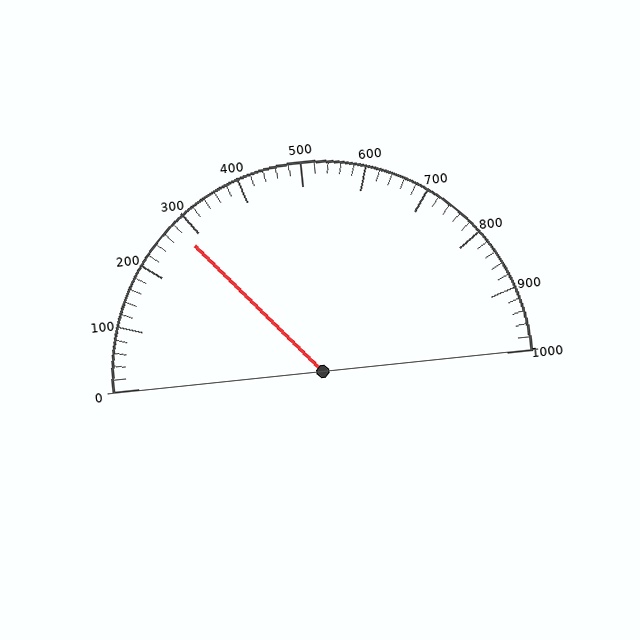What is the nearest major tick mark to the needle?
The nearest major tick mark is 300.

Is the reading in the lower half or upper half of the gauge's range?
The reading is in the lower half of the range (0 to 1000).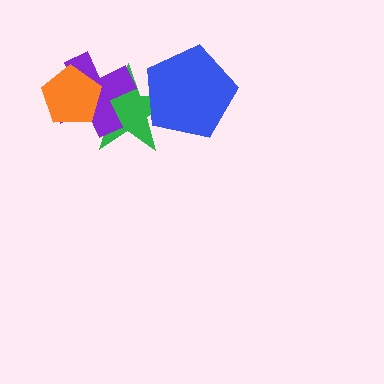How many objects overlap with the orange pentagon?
2 objects overlap with the orange pentagon.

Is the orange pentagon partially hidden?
No, no other shape covers it.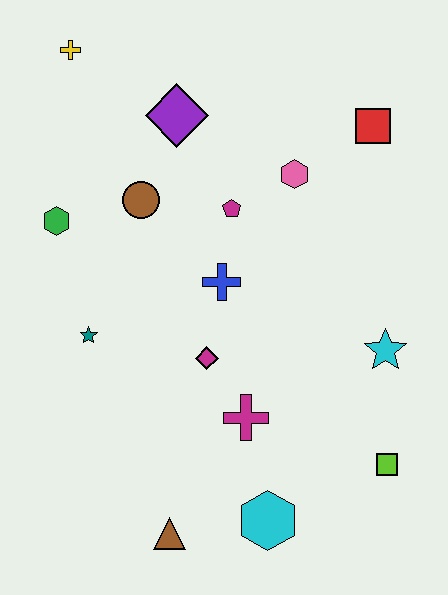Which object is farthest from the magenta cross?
The yellow cross is farthest from the magenta cross.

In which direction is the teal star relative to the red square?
The teal star is to the left of the red square.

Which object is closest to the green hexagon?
The brown circle is closest to the green hexagon.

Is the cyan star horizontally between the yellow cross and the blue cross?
No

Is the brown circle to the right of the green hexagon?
Yes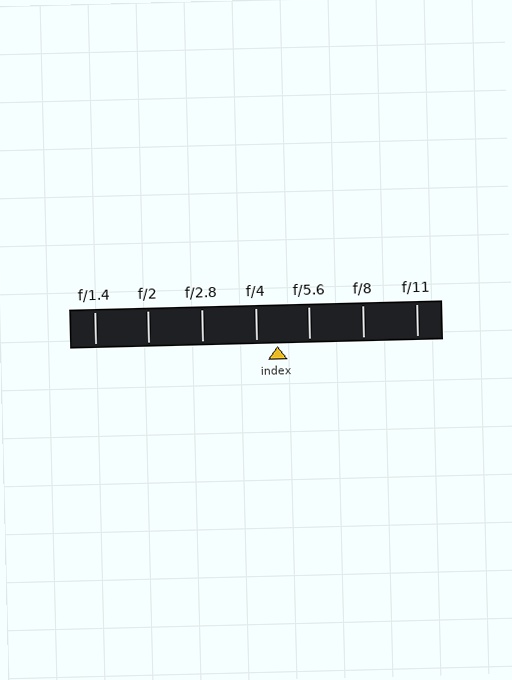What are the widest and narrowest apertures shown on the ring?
The widest aperture shown is f/1.4 and the narrowest is f/11.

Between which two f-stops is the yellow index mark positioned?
The index mark is between f/4 and f/5.6.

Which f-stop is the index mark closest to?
The index mark is closest to f/4.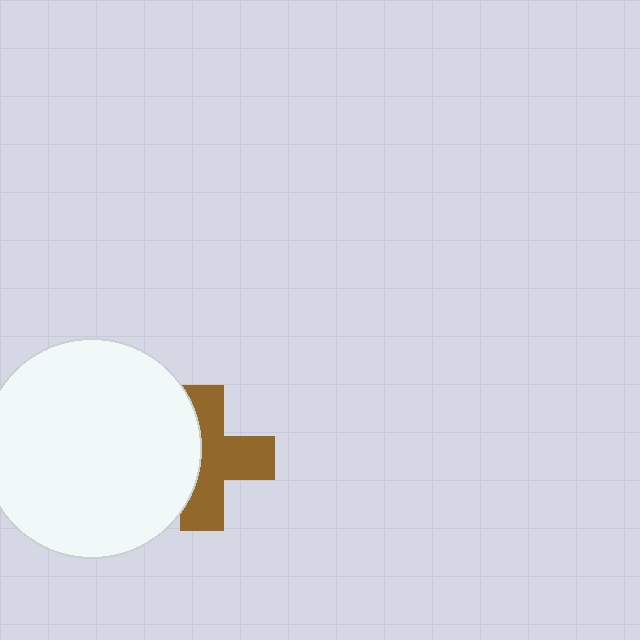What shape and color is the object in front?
The object in front is a white circle.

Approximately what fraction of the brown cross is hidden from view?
Roughly 39% of the brown cross is hidden behind the white circle.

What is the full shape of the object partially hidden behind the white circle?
The partially hidden object is a brown cross.